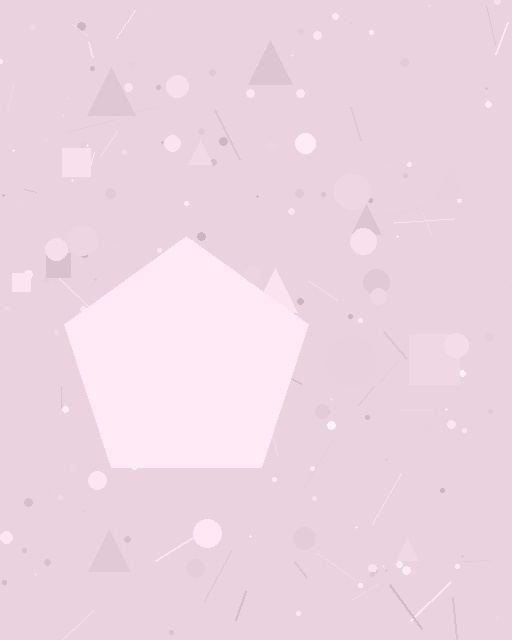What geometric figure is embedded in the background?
A pentagon is embedded in the background.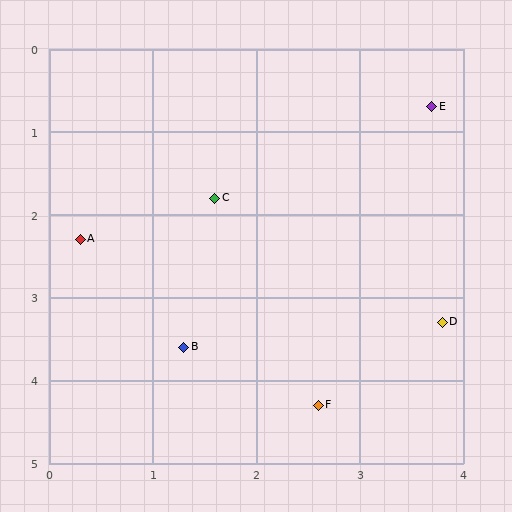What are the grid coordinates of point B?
Point B is at approximately (1.3, 3.6).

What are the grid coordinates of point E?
Point E is at approximately (3.7, 0.7).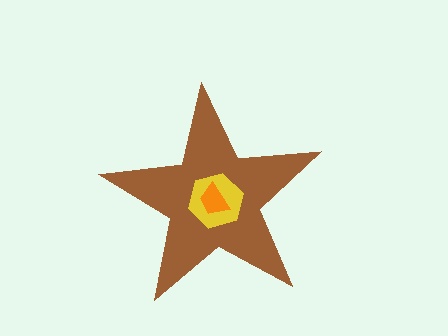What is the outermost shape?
The brown star.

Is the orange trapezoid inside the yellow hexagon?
Yes.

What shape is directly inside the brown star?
The yellow hexagon.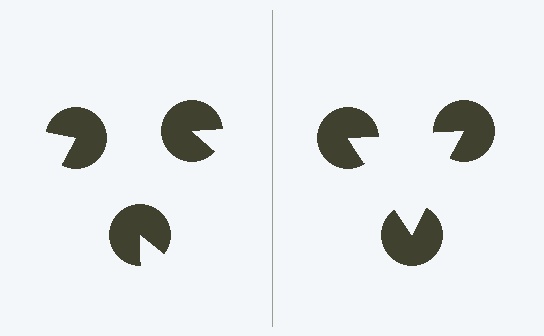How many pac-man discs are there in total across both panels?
6 — 3 on each side.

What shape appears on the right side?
An illusory triangle.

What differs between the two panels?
The pac-man discs are positioned identically on both sides; only the wedge orientations differ. On the right they align to a triangle; on the left they are misaligned.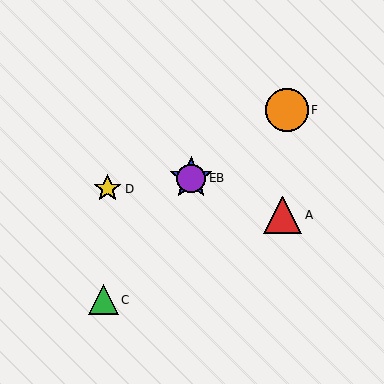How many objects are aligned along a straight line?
3 objects (A, B, E) are aligned along a straight line.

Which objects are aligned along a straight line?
Objects A, B, E are aligned along a straight line.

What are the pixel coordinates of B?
Object B is at (191, 178).